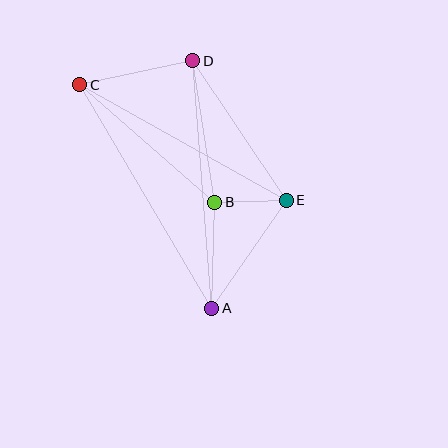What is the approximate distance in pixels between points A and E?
The distance between A and E is approximately 131 pixels.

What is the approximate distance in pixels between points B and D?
The distance between B and D is approximately 143 pixels.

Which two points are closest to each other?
Points B and E are closest to each other.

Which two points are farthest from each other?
Points A and C are farthest from each other.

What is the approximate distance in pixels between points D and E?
The distance between D and E is approximately 168 pixels.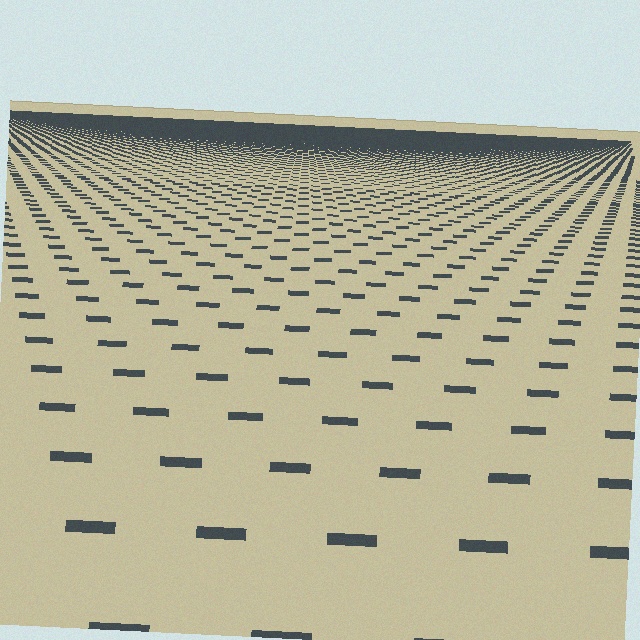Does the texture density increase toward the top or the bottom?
Density increases toward the top.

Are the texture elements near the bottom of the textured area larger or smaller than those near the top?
Larger. Near the bottom, elements are closer to the viewer and appear at a bigger on-screen size.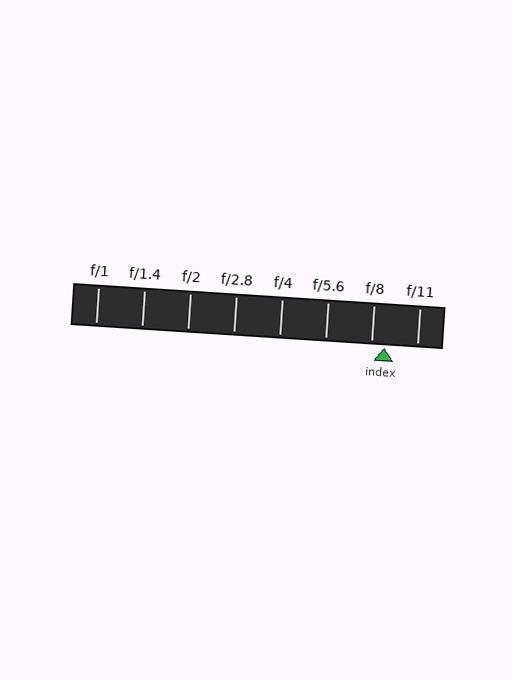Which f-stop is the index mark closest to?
The index mark is closest to f/8.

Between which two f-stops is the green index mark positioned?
The index mark is between f/8 and f/11.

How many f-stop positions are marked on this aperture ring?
There are 8 f-stop positions marked.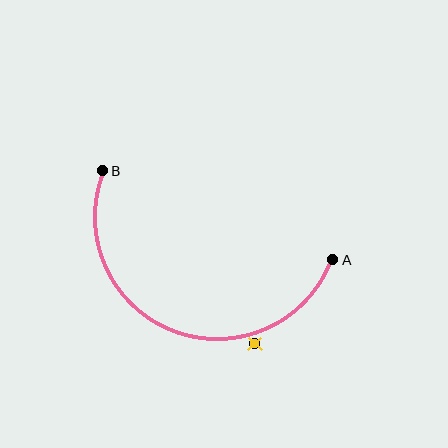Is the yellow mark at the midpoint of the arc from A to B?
No — the yellow mark does not lie on the arc at all. It sits slightly outside the curve.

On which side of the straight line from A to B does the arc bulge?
The arc bulges below the straight line connecting A and B.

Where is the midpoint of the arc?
The arc midpoint is the point on the curve farthest from the straight line joining A and B. It sits below that line.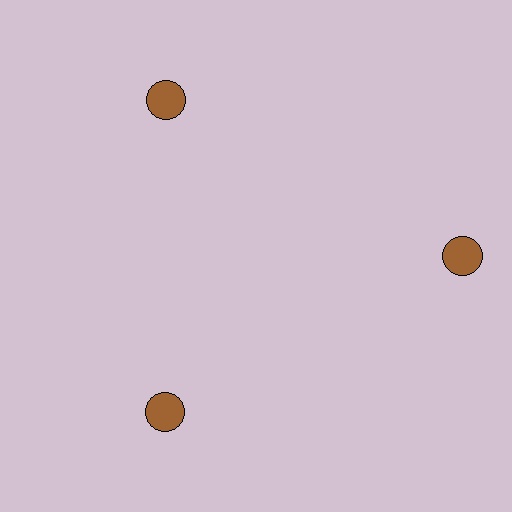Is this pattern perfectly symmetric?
No. The 3 brown circles are arranged in a ring, but one element near the 3 o'clock position is pushed outward from the center, breaking the 3-fold rotational symmetry.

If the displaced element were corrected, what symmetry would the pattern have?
It would have 3-fold rotational symmetry — the pattern would map onto itself every 120 degrees.